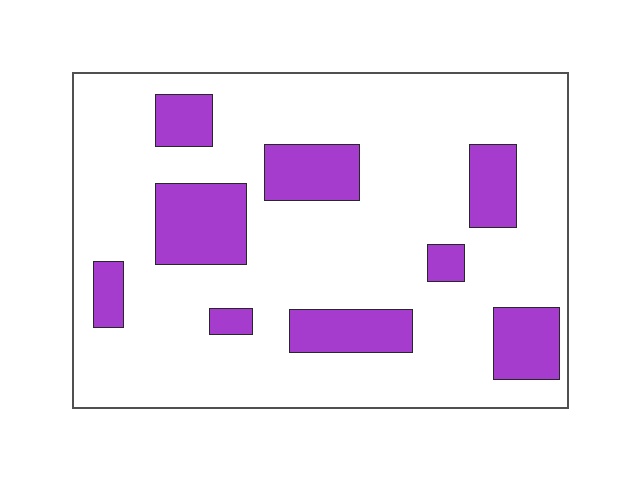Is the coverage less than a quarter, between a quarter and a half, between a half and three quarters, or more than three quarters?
Less than a quarter.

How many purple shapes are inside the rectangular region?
9.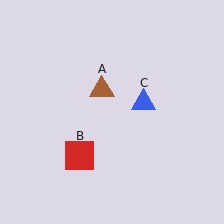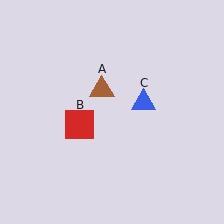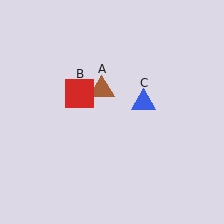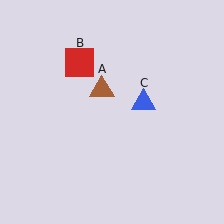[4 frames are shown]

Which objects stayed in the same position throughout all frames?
Brown triangle (object A) and blue triangle (object C) remained stationary.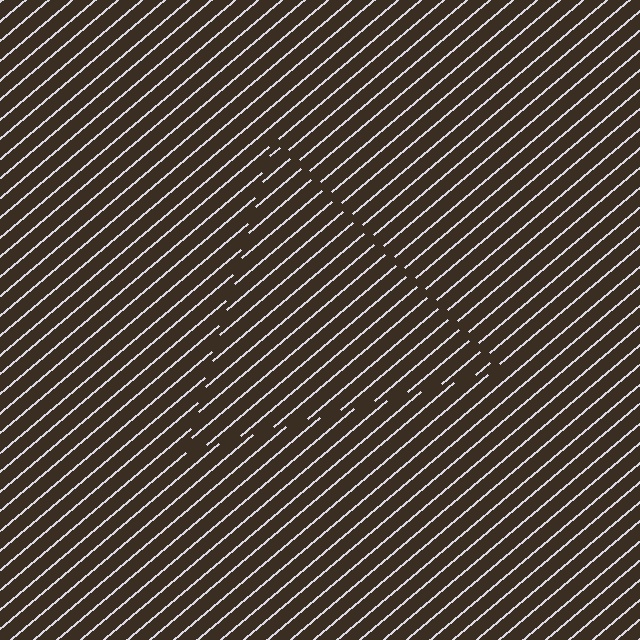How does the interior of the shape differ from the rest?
The interior of the shape contains the same grating, shifted by half a period — the contour is defined by the phase discontinuity where line-ends from the inner and outer gratings abut.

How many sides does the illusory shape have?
3 sides — the line-ends trace a triangle.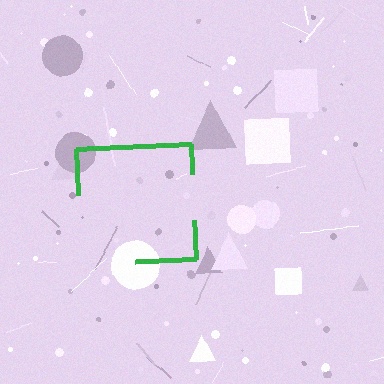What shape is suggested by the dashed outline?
The dashed outline suggests a square.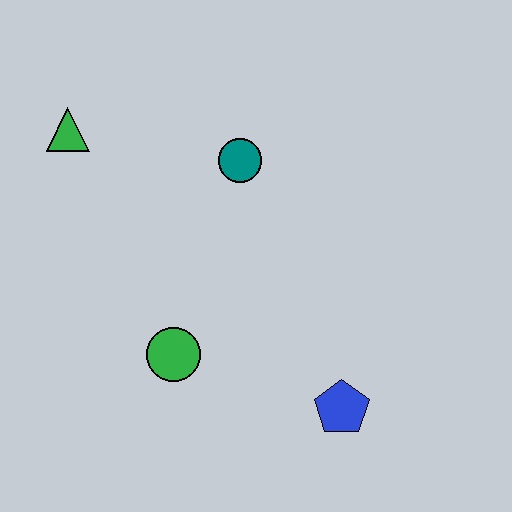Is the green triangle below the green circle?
No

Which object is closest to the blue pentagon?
The green circle is closest to the blue pentagon.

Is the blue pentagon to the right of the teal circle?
Yes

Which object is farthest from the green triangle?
The blue pentagon is farthest from the green triangle.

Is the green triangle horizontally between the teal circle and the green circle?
No